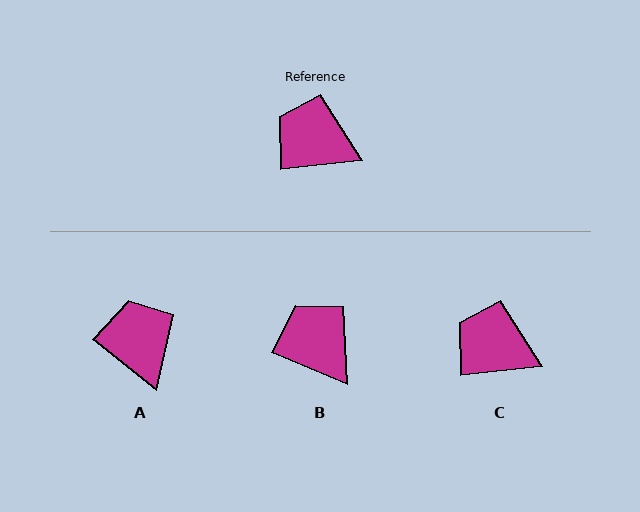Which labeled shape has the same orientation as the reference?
C.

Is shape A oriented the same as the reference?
No, it is off by about 45 degrees.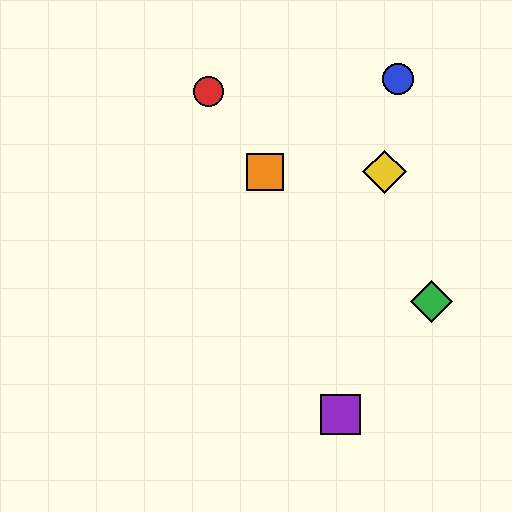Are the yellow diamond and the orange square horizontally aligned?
Yes, both are at y≈172.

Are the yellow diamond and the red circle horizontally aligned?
No, the yellow diamond is at y≈172 and the red circle is at y≈91.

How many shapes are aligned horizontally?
2 shapes (the yellow diamond, the orange square) are aligned horizontally.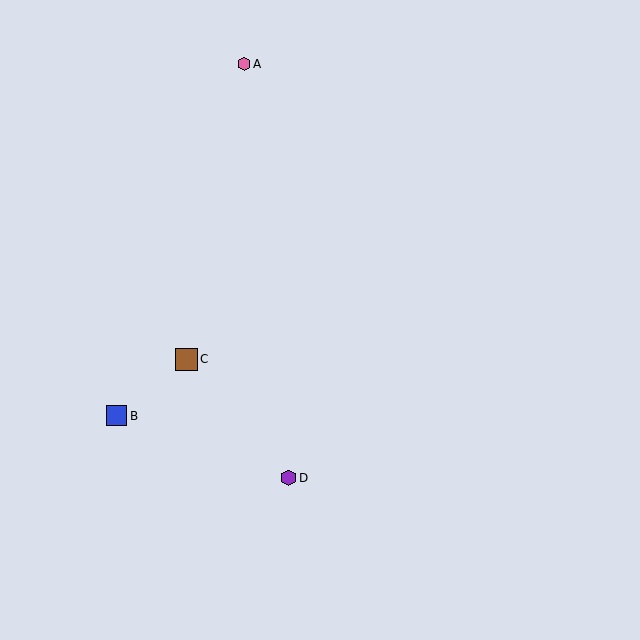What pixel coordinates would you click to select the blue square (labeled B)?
Click at (117, 416) to select the blue square B.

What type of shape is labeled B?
Shape B is a blue square.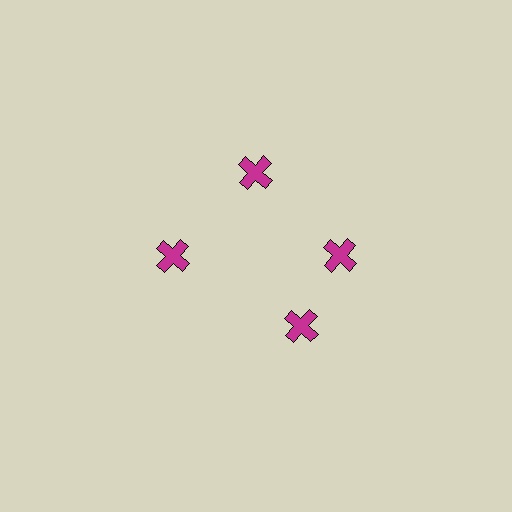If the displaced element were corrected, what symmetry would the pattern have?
It would have 4-fold rotational symmetry — the pattern would map onto itself every 90 degrees.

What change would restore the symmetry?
The symmetry would be restored by rotating it back into even spacing with its neighbors so that all 4 crosses sit at equal angles and equal distance from the center.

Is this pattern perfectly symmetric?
No. The 4 magenta crosses are arranged in a ring, but one element near the 6 o'clock position is rotated out of alignment along the ring, breaking the 4-fold rotational symmetry.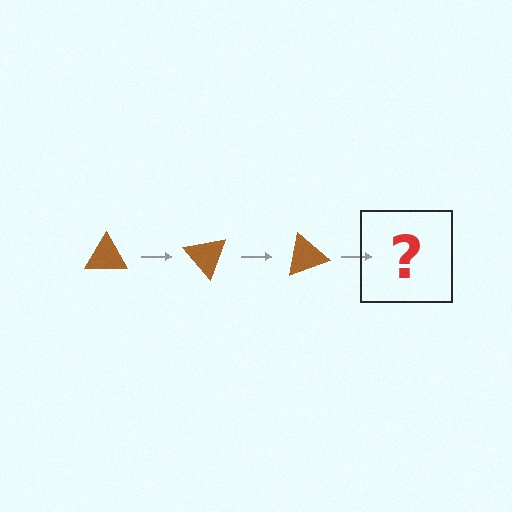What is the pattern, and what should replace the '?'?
The pattern is that the triangle rotates 50 degrees each step. The '?' should be a brown triangle rotated 150 degrees.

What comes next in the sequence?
The next element should be a brown triangle rotated 150 degrees.